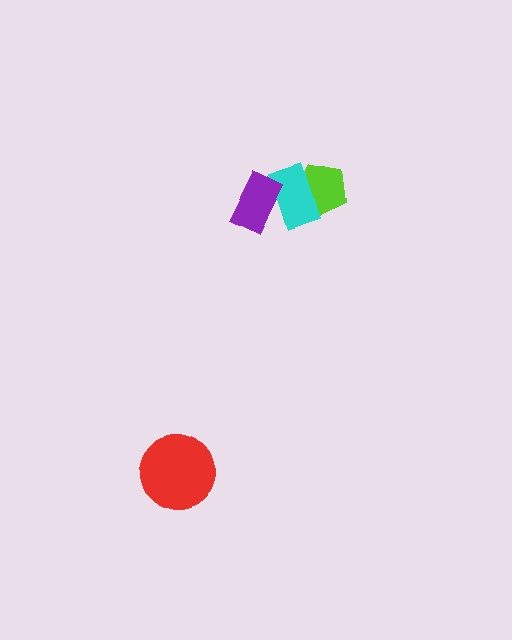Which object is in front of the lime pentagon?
The cyan rectangle is in front of the lime pentagon.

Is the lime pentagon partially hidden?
Yes, it is partially covered by another shape.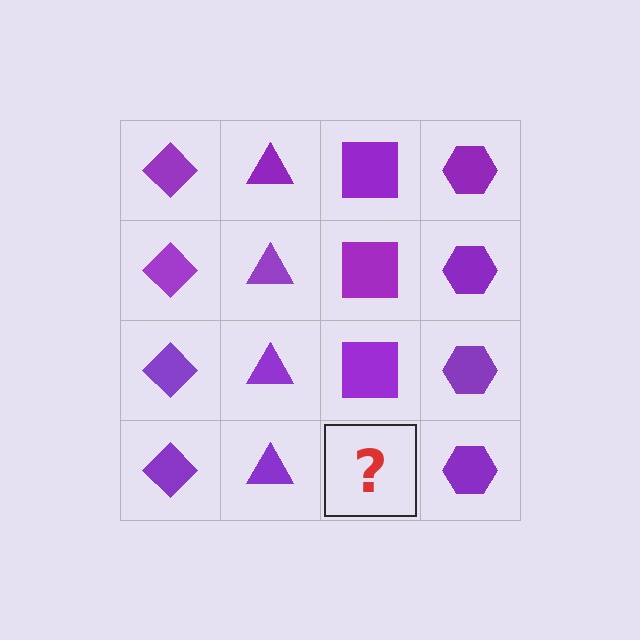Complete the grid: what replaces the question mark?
The question mark should be replaced with a purple square.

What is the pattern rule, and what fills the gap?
The rule is that each column has a consistent shape. The gap should be filled with a purple square.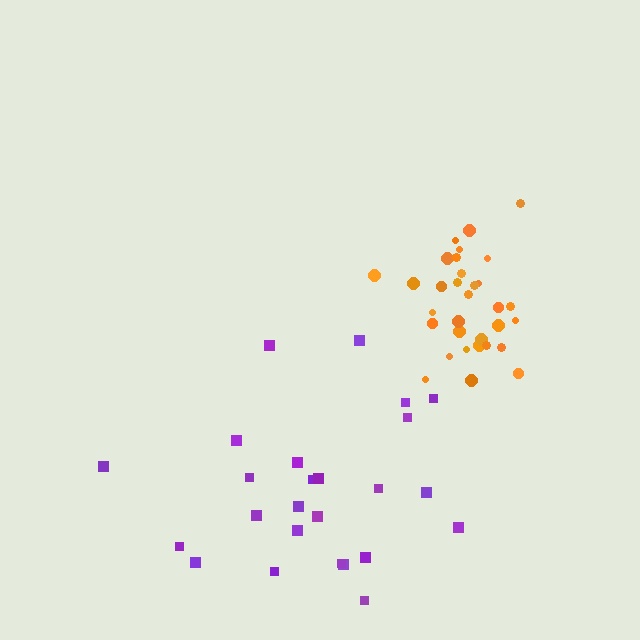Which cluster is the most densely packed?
Orange.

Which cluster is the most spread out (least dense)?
Purple.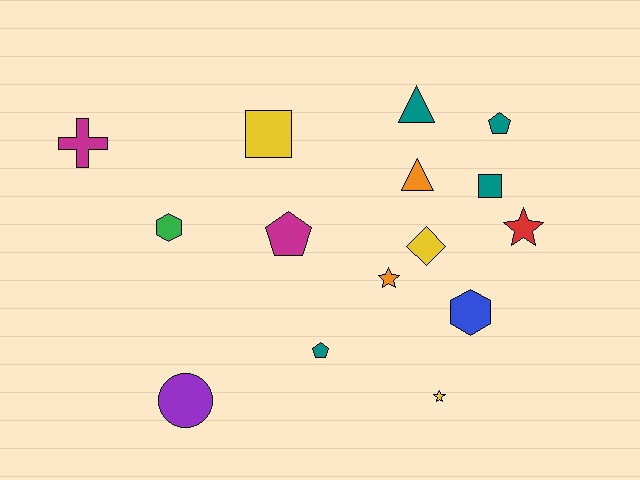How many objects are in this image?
There are 15 objects.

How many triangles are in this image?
There are 2 triangles.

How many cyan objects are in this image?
There are no cyan objects.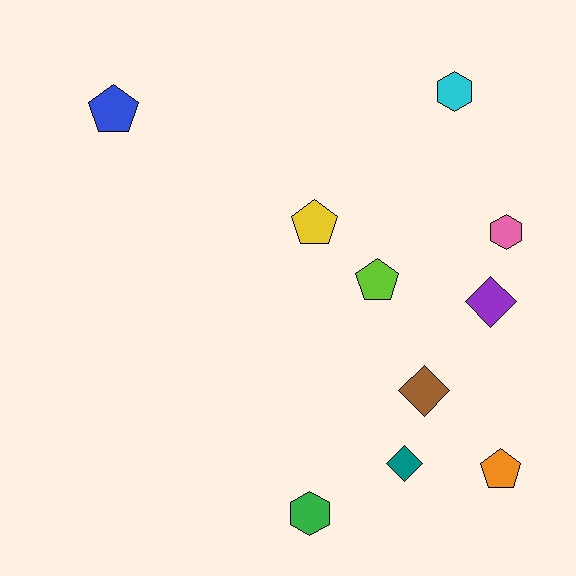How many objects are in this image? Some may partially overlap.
There are 10 objects.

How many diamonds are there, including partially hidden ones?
There are 3 diamonds.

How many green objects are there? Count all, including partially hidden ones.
There is 1 green object.